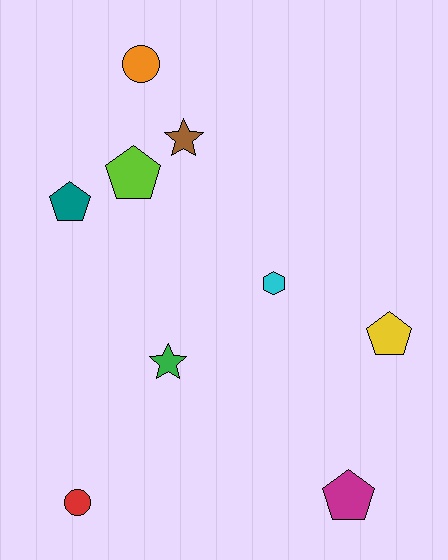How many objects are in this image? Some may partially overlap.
There are 9 objects.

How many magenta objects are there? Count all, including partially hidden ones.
There is 1 magenta object.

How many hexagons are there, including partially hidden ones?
There is 1 hexagon.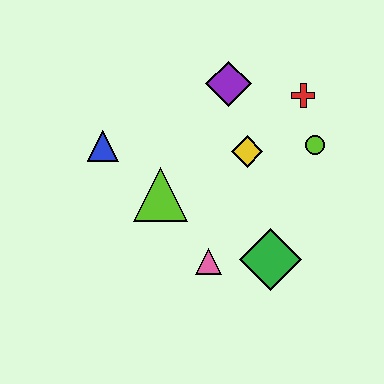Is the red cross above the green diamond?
Yes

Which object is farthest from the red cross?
The blue triangle is farthest from the red cross.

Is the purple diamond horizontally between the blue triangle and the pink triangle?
No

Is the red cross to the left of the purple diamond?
No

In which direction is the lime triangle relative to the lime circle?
The lime triangle is to the left of the lime circle.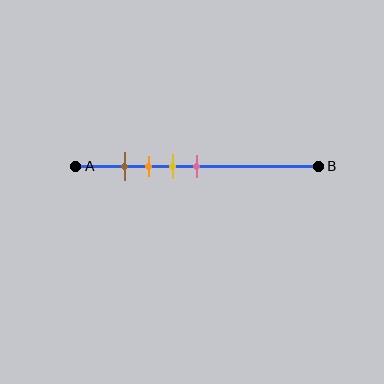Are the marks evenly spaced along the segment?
Yes, the marks are approximately evenly spaced.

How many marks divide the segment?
There are 4 marks dividing the segment.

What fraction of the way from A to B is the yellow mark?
The yellow mark is approximately 40% (0.4) of the way from A to B.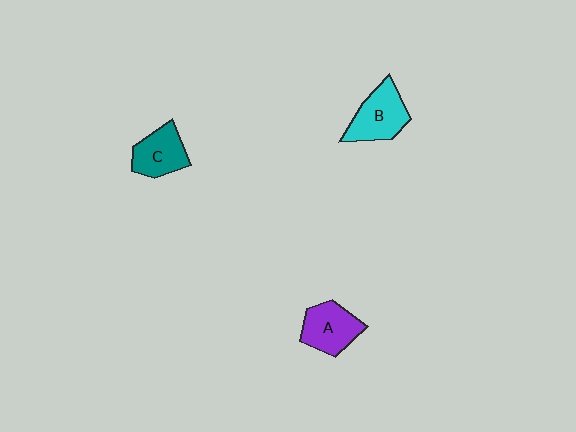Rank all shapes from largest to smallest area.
From largest to smallest: B (cyan), A (purple), C (teal).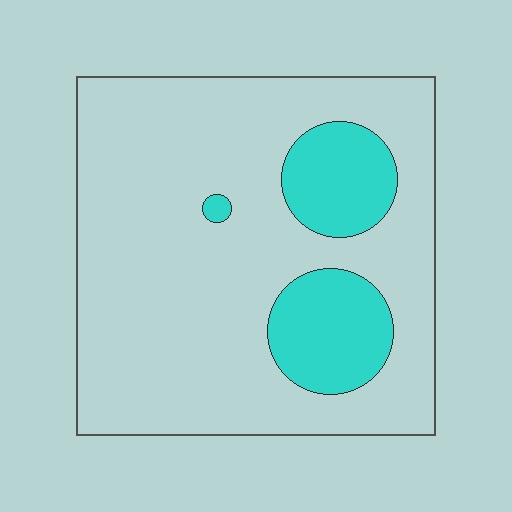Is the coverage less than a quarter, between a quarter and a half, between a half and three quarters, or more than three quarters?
Less than a quarter.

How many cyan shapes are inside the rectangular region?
3.